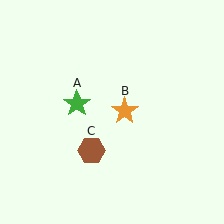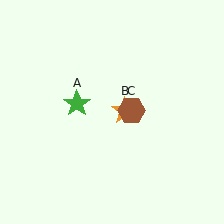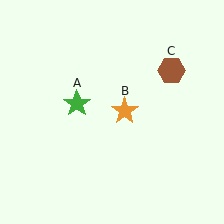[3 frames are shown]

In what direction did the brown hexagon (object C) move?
The brown hexagon (object C) moved up and to the right.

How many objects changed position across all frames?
1 object changed position: brown hexagon (object C).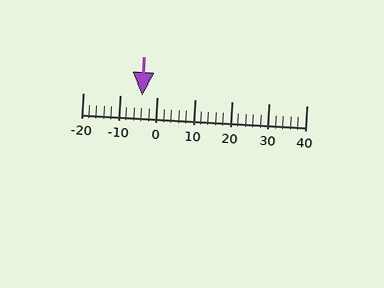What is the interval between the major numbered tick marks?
The major tick marks are spaced 10 units apart.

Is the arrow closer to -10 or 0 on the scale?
The arrow is closer to 0.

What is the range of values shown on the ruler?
The ruler shows values from -20 to 40.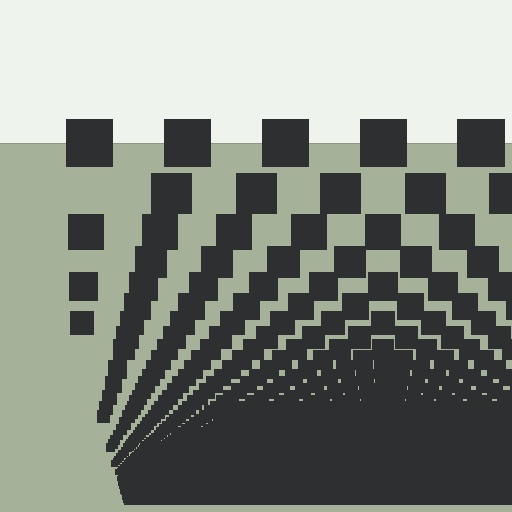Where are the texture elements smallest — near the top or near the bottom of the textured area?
Near the bottom.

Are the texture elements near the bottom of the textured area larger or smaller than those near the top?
Smaller. The gradient is inverted — elements near the bottom are smaller and denser.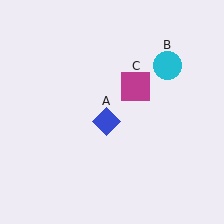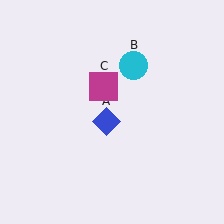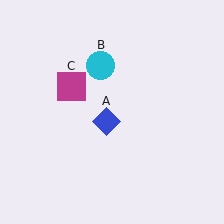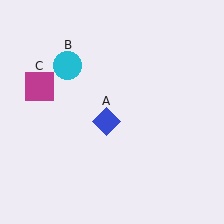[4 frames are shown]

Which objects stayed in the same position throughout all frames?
Blue diamond (object A) remained stationary.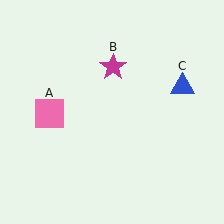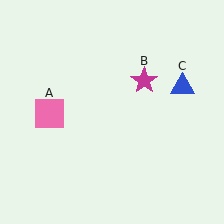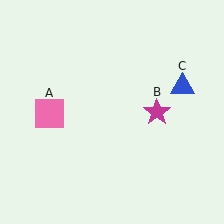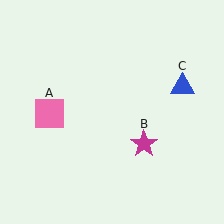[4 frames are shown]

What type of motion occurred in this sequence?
The magenta star (object B) rotated clockwise around the center of the scene.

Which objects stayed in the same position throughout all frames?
Pink square (object A) and blue triangle (object C) remained stationary.